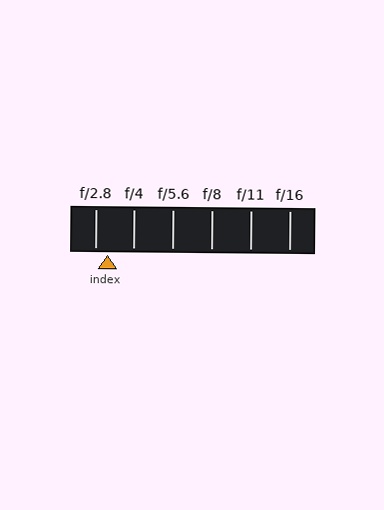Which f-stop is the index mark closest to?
The index mark is closest to f/2.8.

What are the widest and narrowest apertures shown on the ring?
The widest aperture shown is f/2.8 and the narrowest is f/16.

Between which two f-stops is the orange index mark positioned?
The index mark is between f/2.8 and f/4.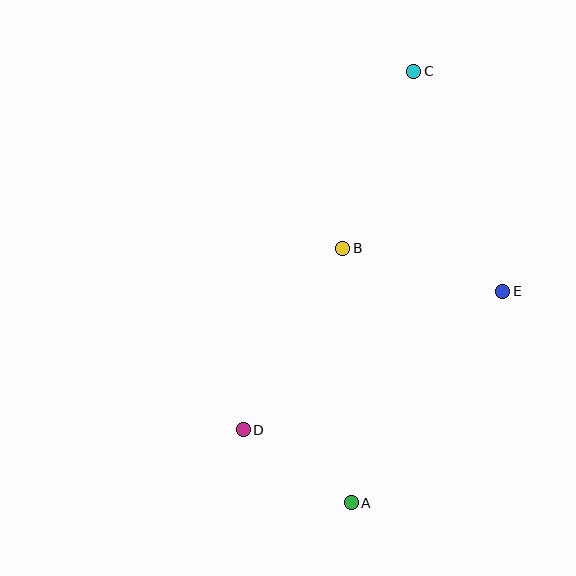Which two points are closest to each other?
Points A and D are closest to each other.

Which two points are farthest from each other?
Points A and C are farthest from each other.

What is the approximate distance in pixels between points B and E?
The distance between B and E is approximately 166 pixels.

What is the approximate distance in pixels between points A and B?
The distance between A and B is approximately 254 pixels.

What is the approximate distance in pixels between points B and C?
The distance between B and C is approximately 191 pixels.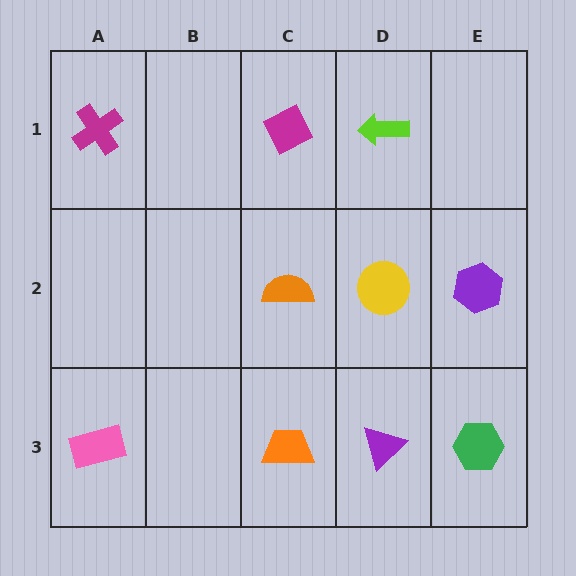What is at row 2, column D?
A yellow circle.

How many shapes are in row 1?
3 shapes.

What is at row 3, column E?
A green hexagon.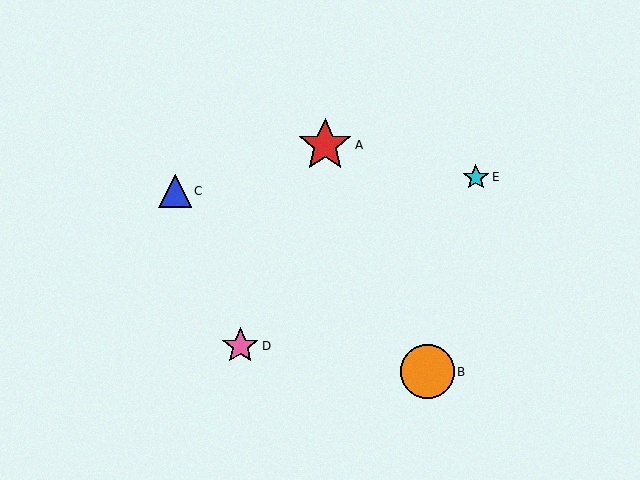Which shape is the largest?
The red star (labeled A) is the largest.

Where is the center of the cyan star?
The center of the cyan star is at (476, 177).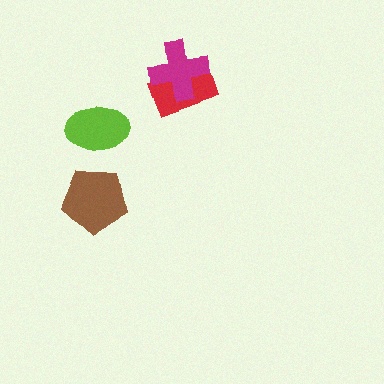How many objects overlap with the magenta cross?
1 object overlaps with the magenta cross.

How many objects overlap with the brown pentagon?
0 objects overlap with the brown pentagon.